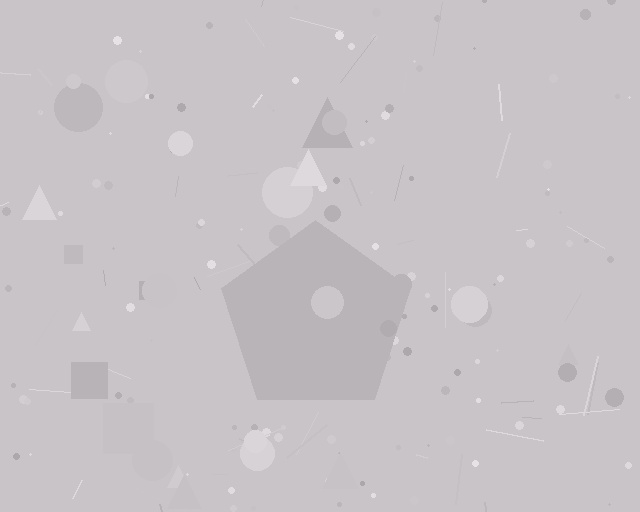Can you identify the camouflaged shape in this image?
The camouflaged shape is a pentagon.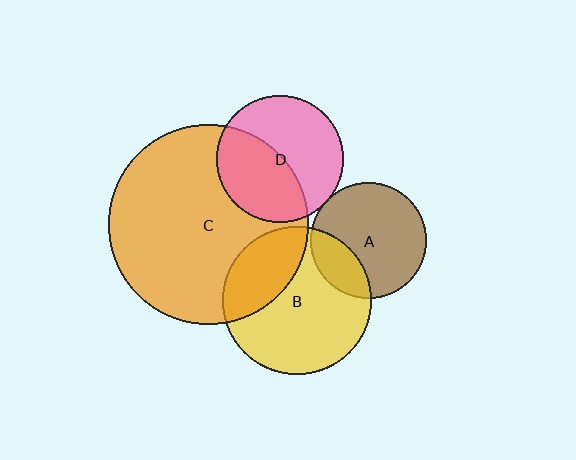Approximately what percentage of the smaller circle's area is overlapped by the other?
Approximately 45%.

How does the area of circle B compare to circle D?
Approximately 1.4 times.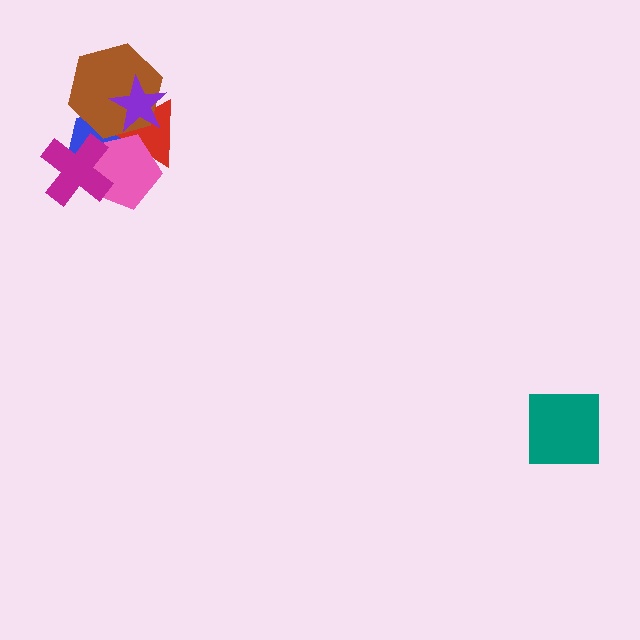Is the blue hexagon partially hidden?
Yes, it is partially covered by another shape.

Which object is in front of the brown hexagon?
The purple star is in front of the brown hexagon.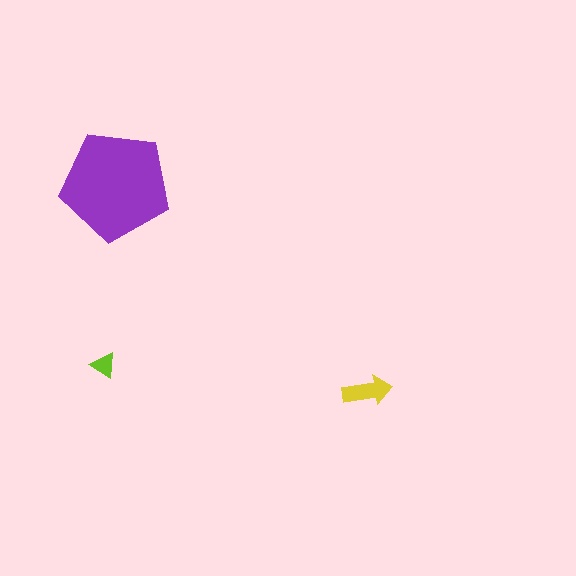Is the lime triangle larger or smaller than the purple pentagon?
Smaller.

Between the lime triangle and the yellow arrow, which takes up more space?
The yellow arrow.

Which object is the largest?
The purple pentagon.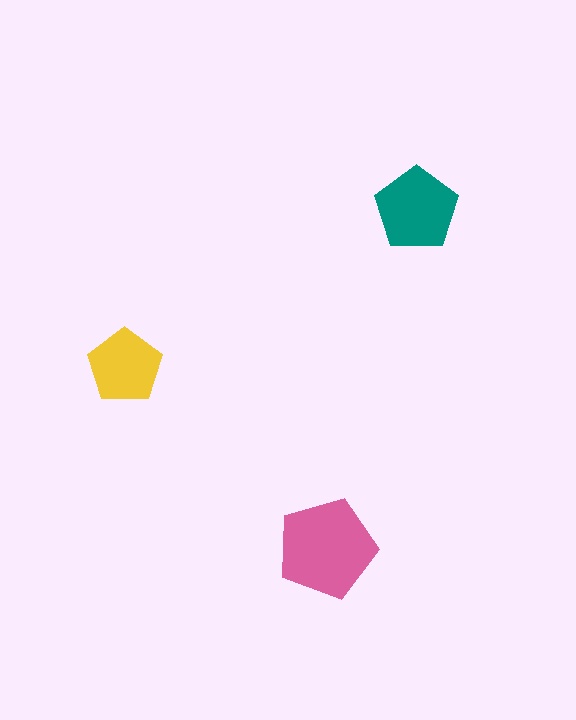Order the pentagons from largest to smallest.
the pink one, the teal one, the yellow one.